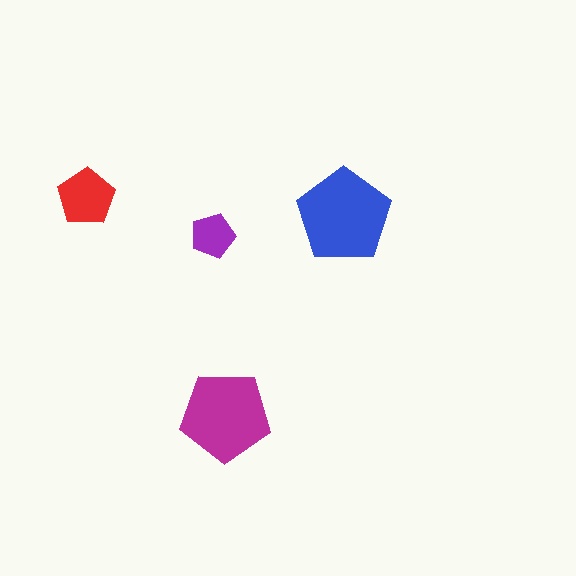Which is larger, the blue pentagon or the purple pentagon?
The blue one.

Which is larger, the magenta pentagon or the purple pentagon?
The magenta one.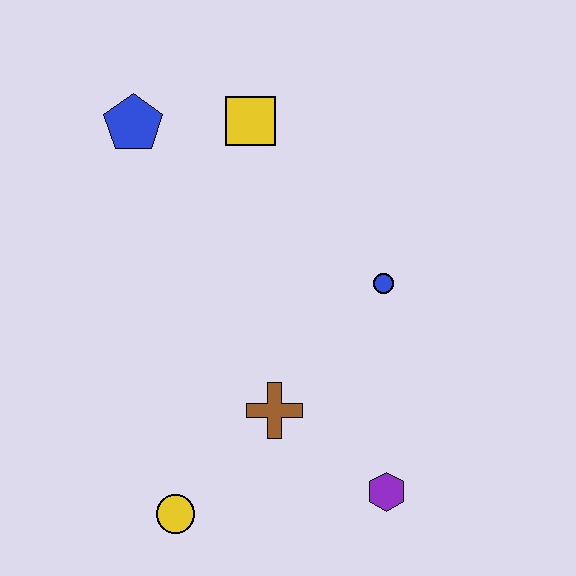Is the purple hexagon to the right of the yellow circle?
Yes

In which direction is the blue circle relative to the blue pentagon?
The blue circle is to the right of the blue pentagon.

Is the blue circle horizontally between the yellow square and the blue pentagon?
No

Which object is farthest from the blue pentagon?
The purple hexagon is farthest from the blue pentagon.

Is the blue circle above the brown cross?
Yes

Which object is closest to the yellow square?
The blue pentagon is closest to the yellow square.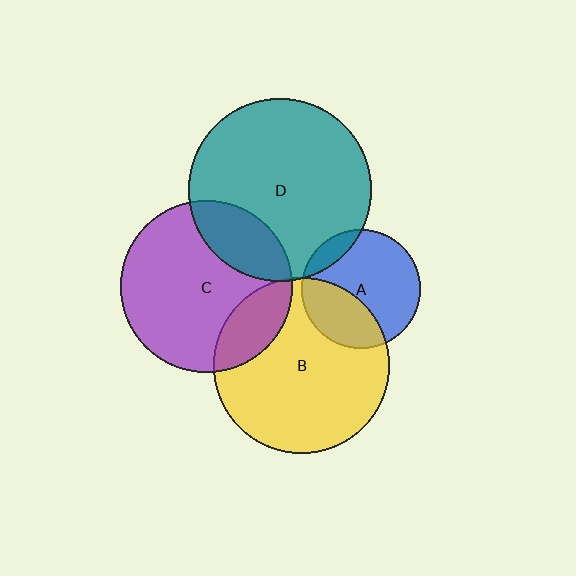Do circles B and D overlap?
Yes.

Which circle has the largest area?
Circle D (teal).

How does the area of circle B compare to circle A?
Approximately 2.2 times.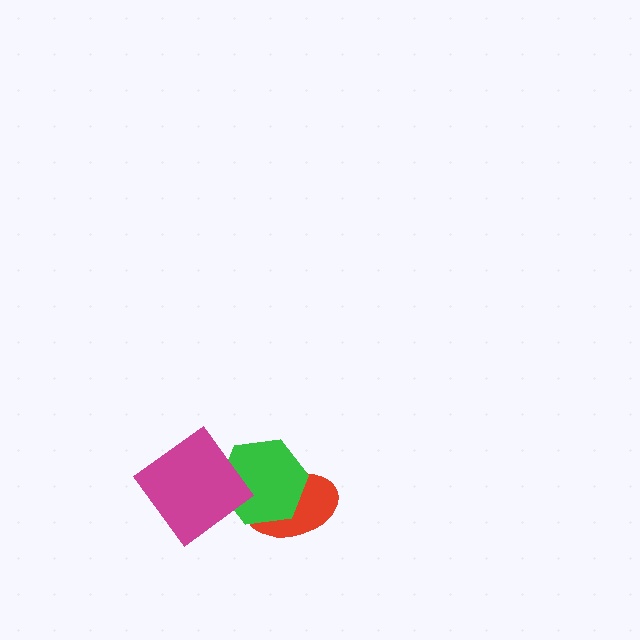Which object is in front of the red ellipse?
The green hexagon is in front of the red ellipse.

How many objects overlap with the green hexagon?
2 objects overlap with the green hexagon.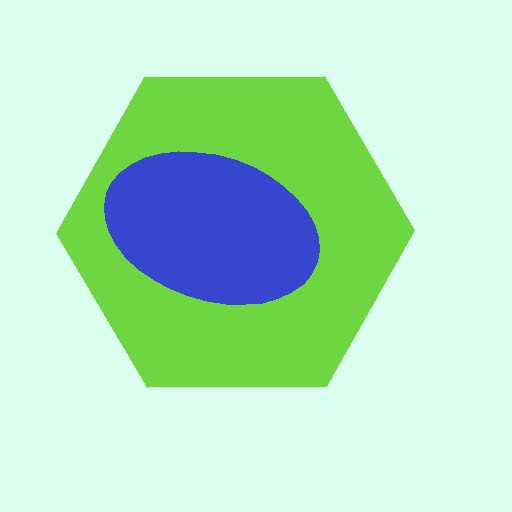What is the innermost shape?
The blue ellipse.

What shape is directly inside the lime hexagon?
The blue ellipse.